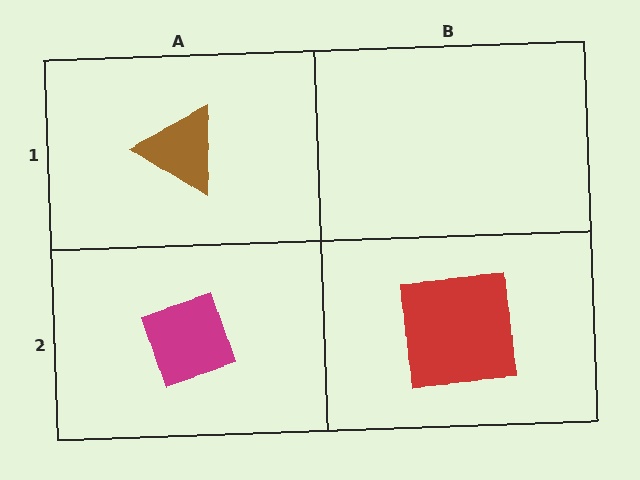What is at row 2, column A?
A magenta diamond.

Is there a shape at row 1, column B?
No, that cell is empty.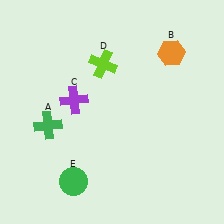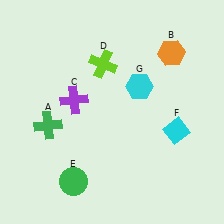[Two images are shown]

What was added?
A cyan diamond (F), a cyan hexagon (G) were added in Image 2.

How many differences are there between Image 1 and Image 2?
There are 2 differences between the two images.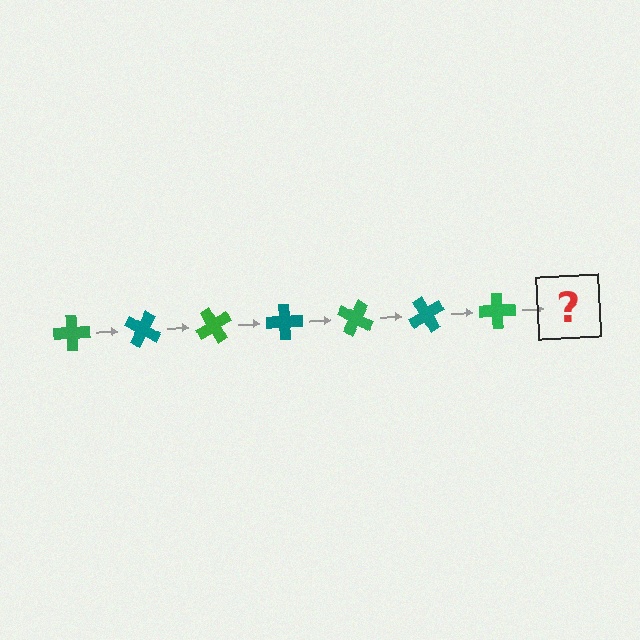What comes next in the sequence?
The next element should be a teal cross, rotated 210 degrees from the start.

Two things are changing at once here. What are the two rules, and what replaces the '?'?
The two rules are that it rotates 30 degrees each step and the color cycles through green and teal. The '?' should be a teal cross, rotated 210 degrees from the start.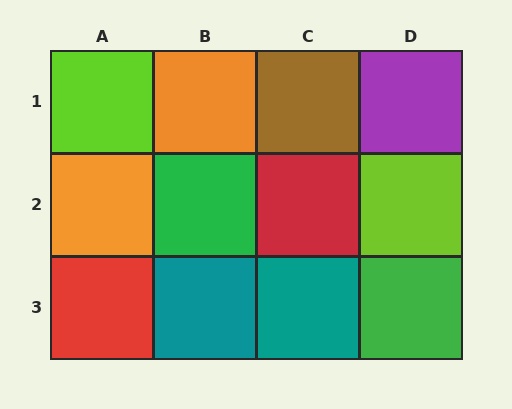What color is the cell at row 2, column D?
Lime.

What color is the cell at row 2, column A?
Orange.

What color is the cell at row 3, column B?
Teal.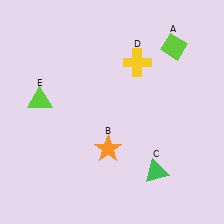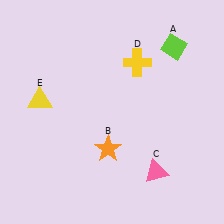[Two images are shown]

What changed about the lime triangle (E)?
In Image 1, E is lime. In Image 2, it changed to yellow.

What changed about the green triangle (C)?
In Image 1, C is green. In Image 2, it changed to pink.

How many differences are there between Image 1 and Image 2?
There are 2 differences between the two images.